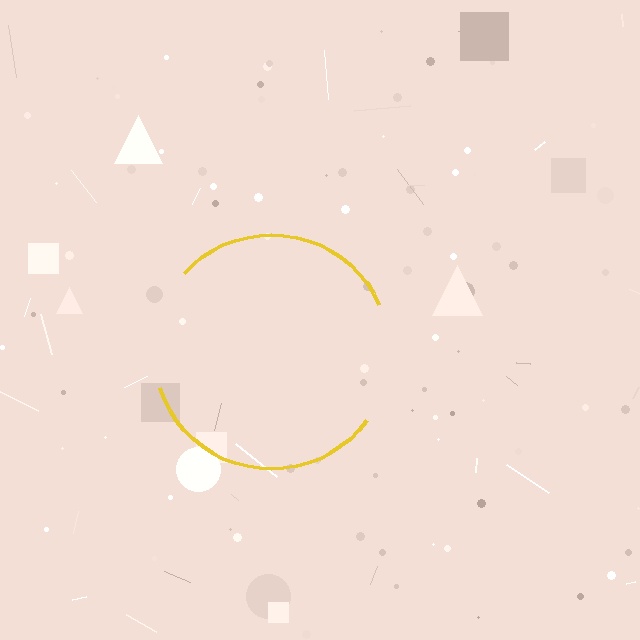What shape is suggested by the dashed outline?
The dashed outline suggests a circle.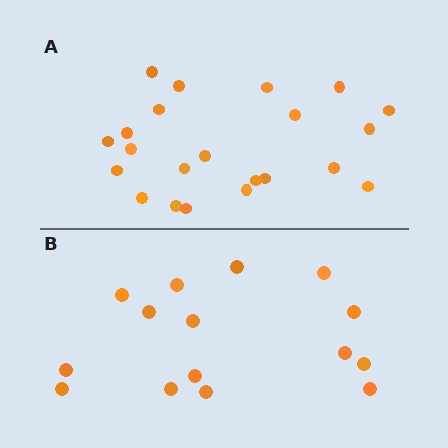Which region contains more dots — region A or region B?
Region A (the top region) has more dots.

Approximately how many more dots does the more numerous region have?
Region A has roughly 8 or so more dots than region B.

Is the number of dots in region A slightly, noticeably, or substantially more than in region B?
Region A has substantially more. The ratio is roughly 1.5 to 1.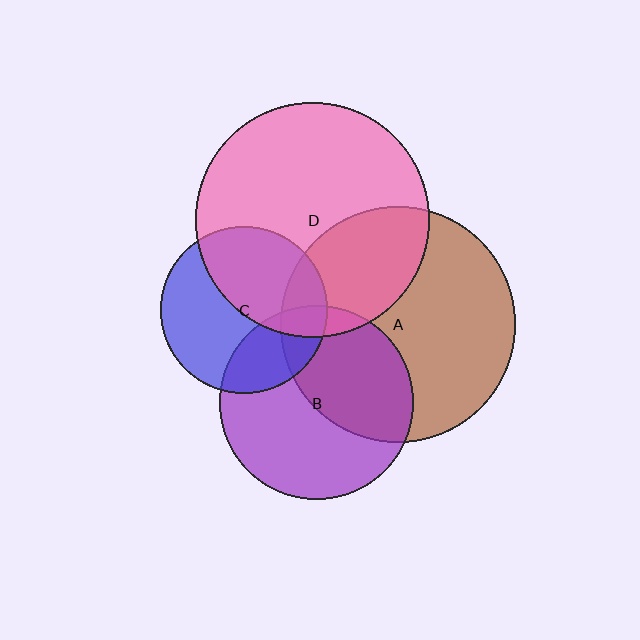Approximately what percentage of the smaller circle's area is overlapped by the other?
Approximately 45%.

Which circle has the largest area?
Circle A (brown).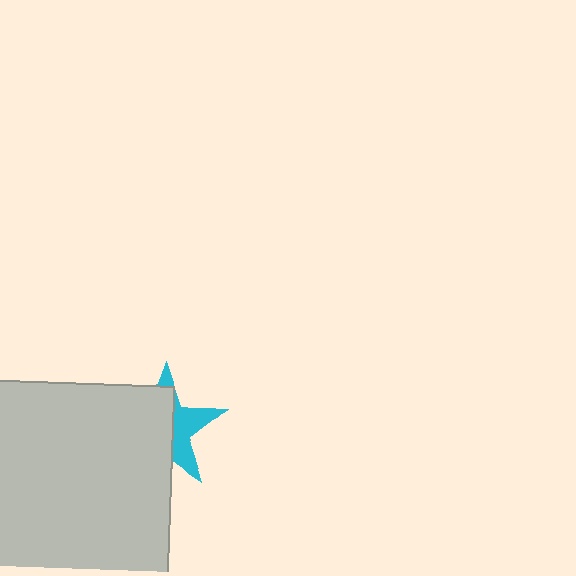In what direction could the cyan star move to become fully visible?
The cyan star could move right. That would shift it out from behind the light gray square entirely.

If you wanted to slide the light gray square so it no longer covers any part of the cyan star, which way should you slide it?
Slide it left — that is the most direct way to separate the two shapes.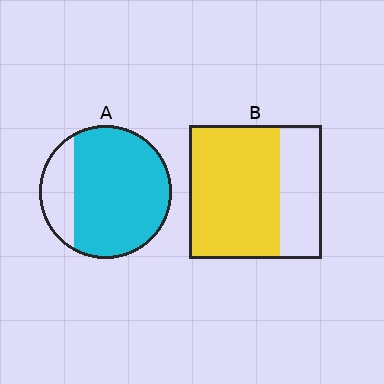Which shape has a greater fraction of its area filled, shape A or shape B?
Shape A.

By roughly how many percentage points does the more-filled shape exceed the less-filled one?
By roughly 10 percentage points (A over B).